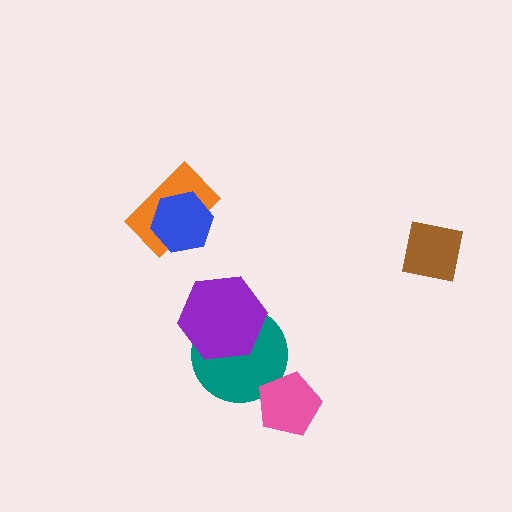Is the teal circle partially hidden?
Yes, it is partially covered by another shape.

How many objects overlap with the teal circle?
2 objects overlap with the teal circle.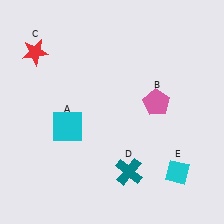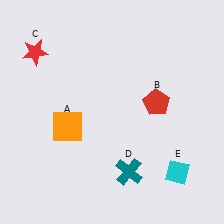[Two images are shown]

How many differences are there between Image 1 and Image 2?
There are 2 differences between the two images.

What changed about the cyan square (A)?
In Image 1, A is cyan. In Image 2, it changed to orange.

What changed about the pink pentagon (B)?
In Image 1, B is pink. In Image 2, it changed to red.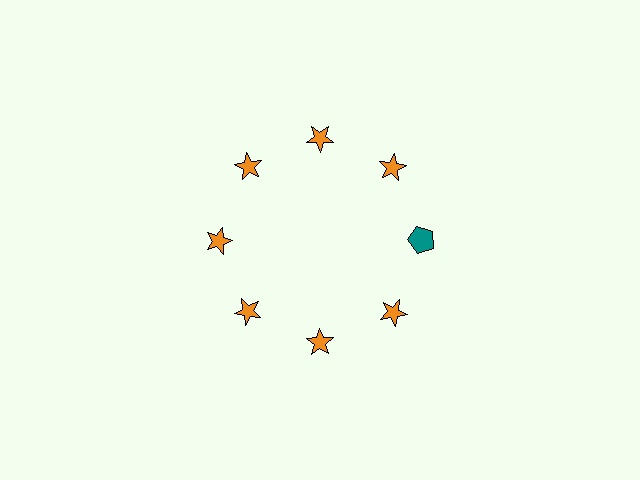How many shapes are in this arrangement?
There are 8 shapes arranged in a ring pattern.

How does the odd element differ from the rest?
It differs in both color (teal instead of orange) and shape (pentagon instead of star).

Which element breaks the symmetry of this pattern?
The teal pentagon at roughly the 3 o'clock position breaks the symmetry. All other shapes are orange stars.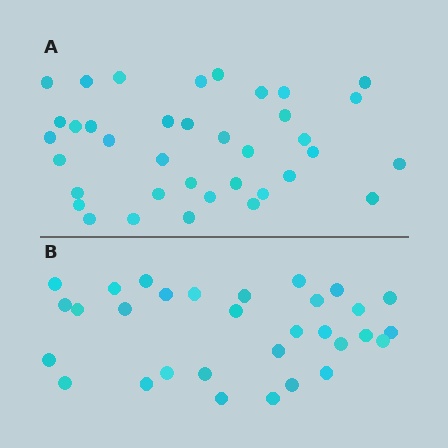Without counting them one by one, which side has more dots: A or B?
Region A (the top region) has more dots.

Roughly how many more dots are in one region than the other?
Region A has about 6 more dots than region B.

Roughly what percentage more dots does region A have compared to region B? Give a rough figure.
About 20% more.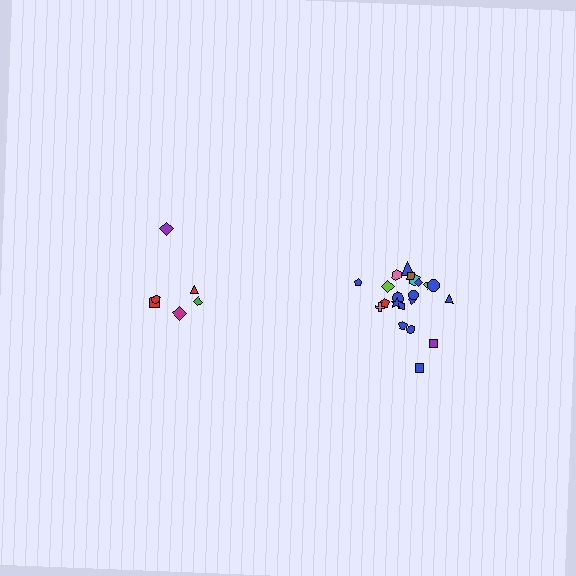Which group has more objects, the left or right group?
The right group.